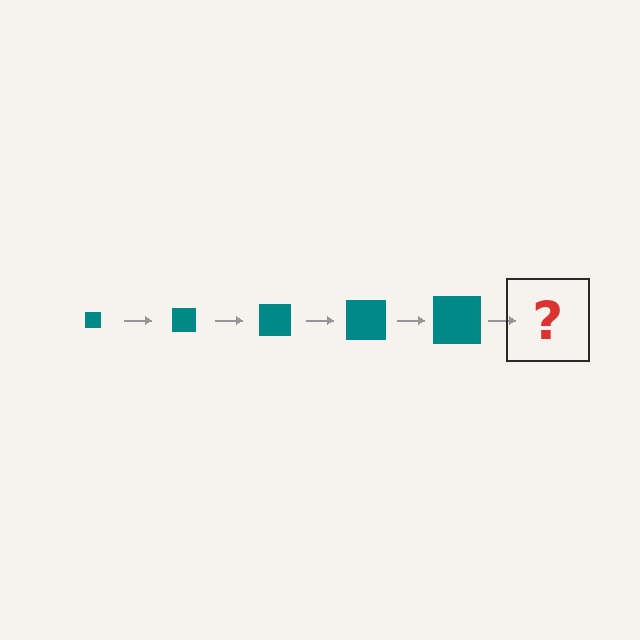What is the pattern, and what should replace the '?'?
The pattern is that the square gets progressively larger each step. The '?' should be a teal square, larger than the previous one.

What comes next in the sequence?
The next element should be a teal square, larger than the previous one.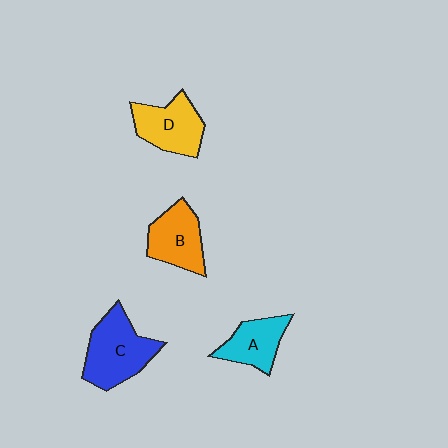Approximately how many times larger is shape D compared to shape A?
Approximately 1.2 times.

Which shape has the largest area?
Shape C (blue).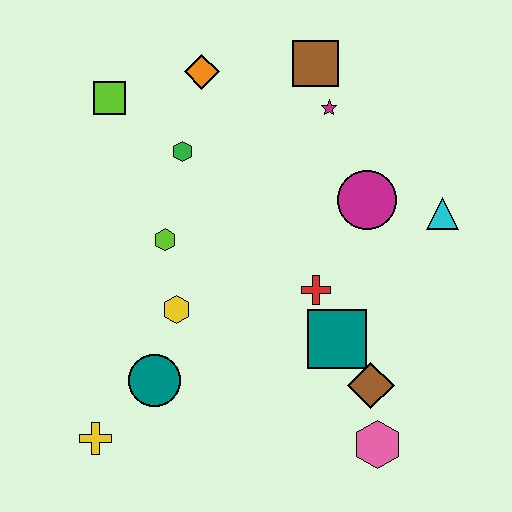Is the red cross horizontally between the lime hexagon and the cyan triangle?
Yes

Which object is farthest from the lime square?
The pink hexagon is farthest from the lime square.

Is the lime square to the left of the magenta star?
Yes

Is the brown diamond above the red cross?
No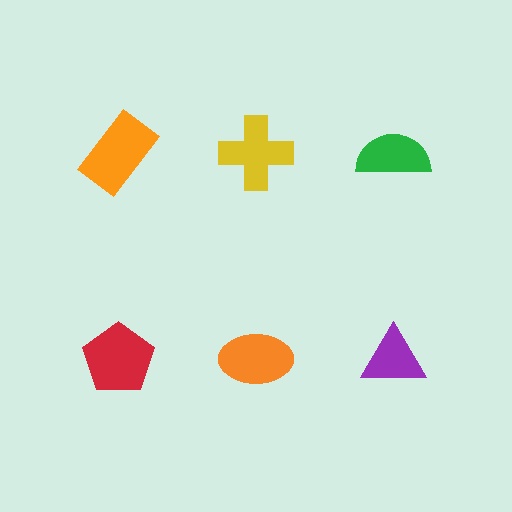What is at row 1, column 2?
A yellow cross.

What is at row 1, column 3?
A green semicircle.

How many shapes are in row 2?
3 shapes.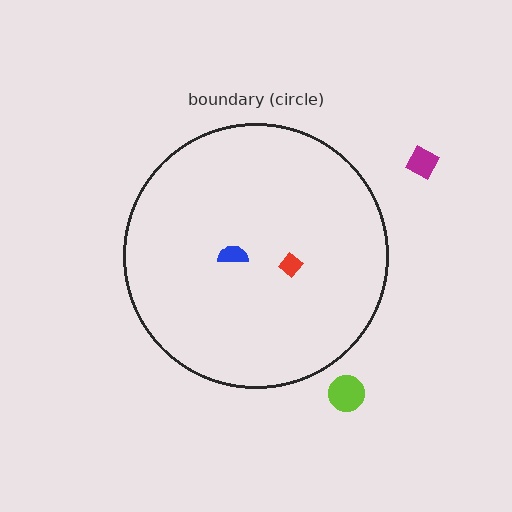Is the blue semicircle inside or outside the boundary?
Inside.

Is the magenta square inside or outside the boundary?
Outside.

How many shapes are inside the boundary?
2 inside, 2 outside.